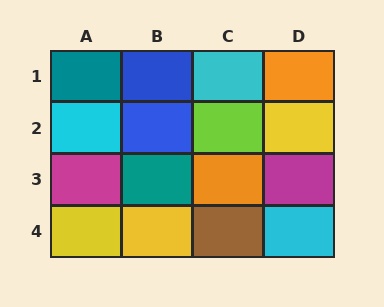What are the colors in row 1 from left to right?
Teal, blue, cyan, orange.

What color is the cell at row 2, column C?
Lime.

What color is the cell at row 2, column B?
Blue.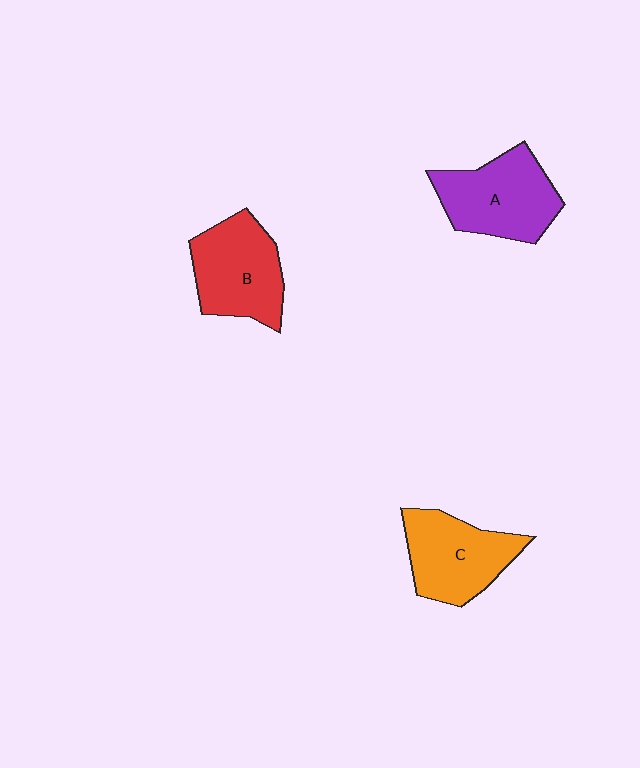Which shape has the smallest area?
Shape C (orange).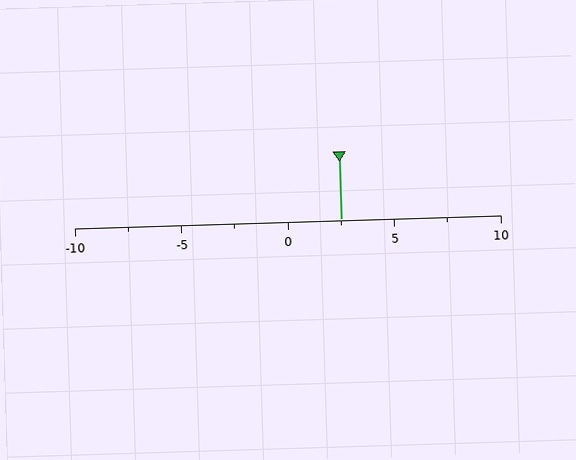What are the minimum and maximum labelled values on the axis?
The axis runs from -10 to 10.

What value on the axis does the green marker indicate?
The marker indicates approximately 2.5.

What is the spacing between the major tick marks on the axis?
The major ticks are spaced 5 apart.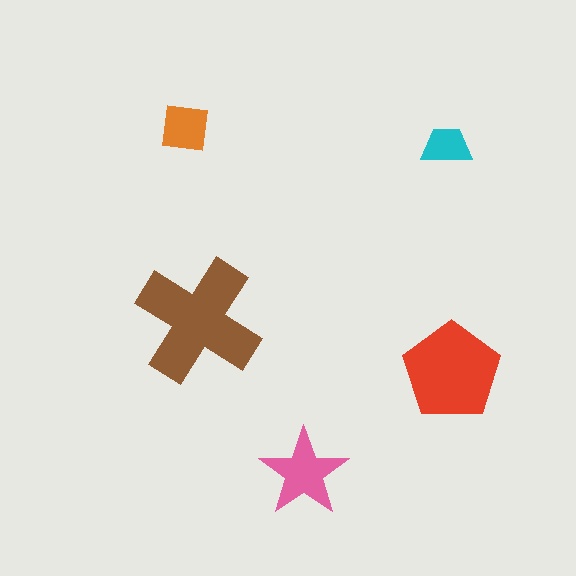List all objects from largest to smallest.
The brown cross, the red pentagon, the pink star, the orange square, the cyan trapezoid.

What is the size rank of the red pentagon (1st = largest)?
2nd.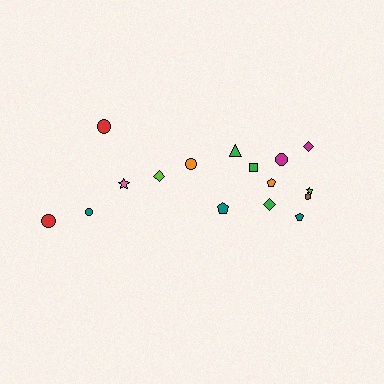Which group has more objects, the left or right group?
The right group.